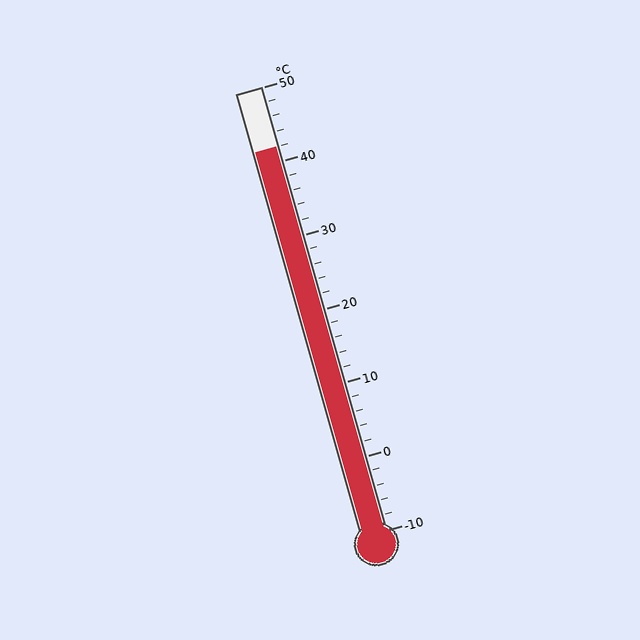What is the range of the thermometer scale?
The thermometer scale ranges from -10°C to 50°C.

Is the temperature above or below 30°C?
The temperature is above 30°C.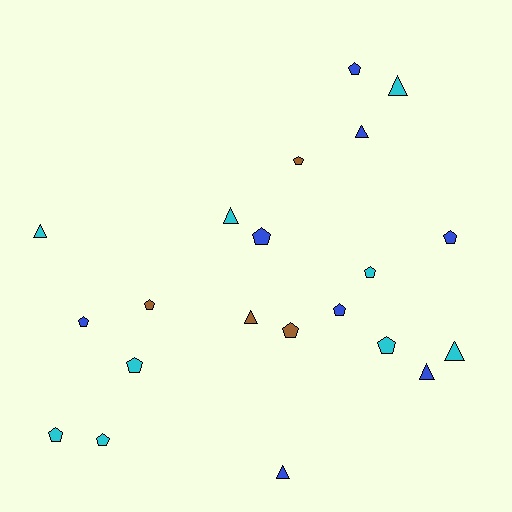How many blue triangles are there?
There are 3 blue triangles.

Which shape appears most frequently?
Pentagon, with 13 objects.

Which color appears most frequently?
Cyan, with 9 objects.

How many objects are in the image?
There are 21 objects.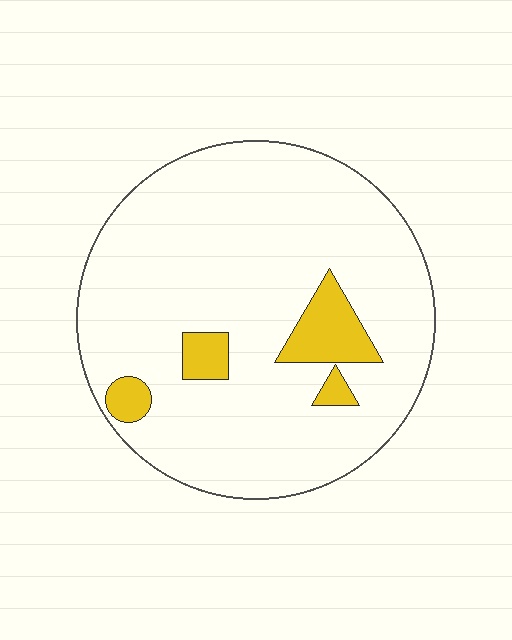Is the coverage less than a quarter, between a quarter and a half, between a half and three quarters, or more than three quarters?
Less than a quarter.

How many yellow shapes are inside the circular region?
4.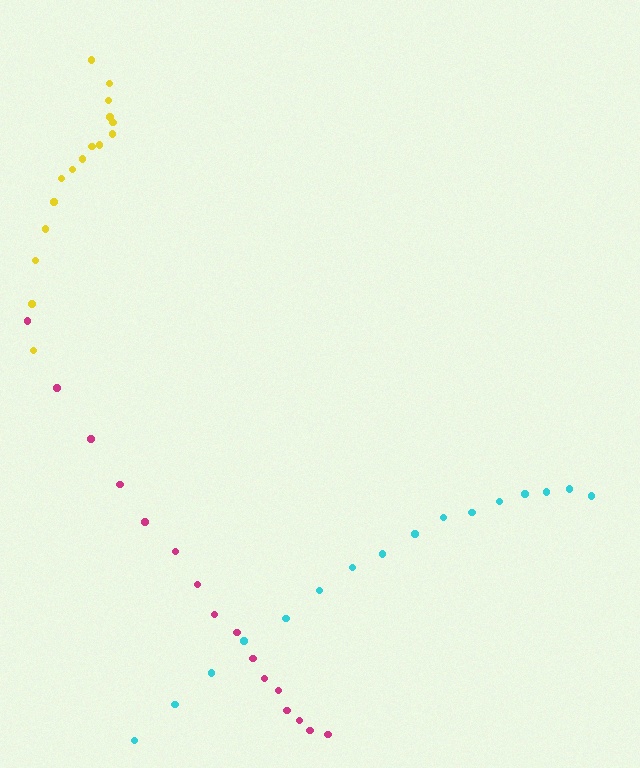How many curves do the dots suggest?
There are 3 distinct paths.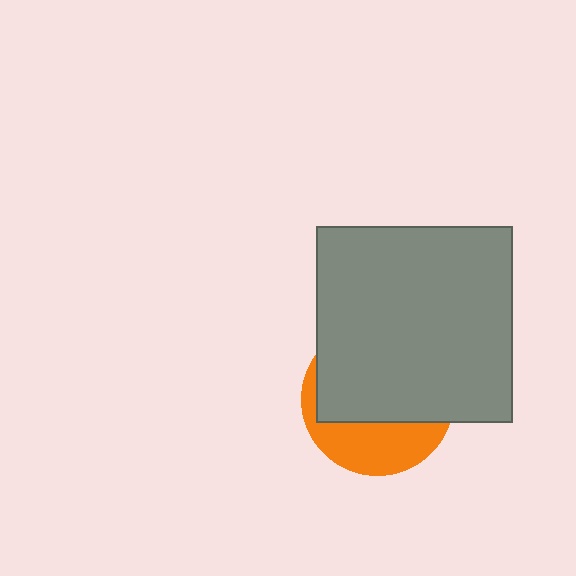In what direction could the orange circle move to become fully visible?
The orange circle could move down. That would shift it out from behind the gray square entirely.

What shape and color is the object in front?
The object in front is a gray square.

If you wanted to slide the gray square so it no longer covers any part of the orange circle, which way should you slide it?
Slide it up — that is the most direct way to separate the two shapes.